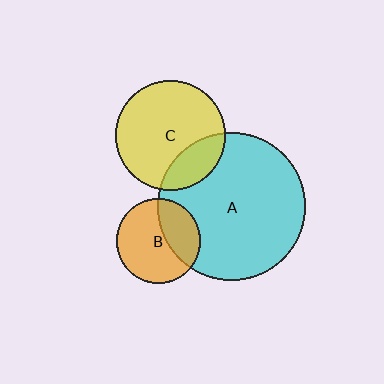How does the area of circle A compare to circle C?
Approximately 1.8 times.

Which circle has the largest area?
Circle A (cyan).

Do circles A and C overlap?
Yes.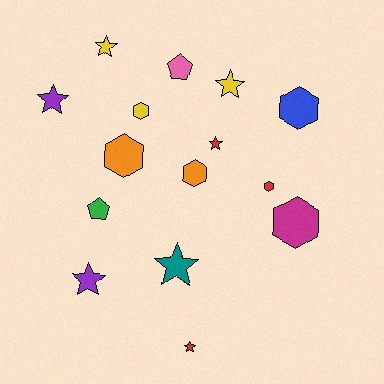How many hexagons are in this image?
There are 6 hexagons.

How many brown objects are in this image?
There are no brown objects.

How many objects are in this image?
There are 15 objects.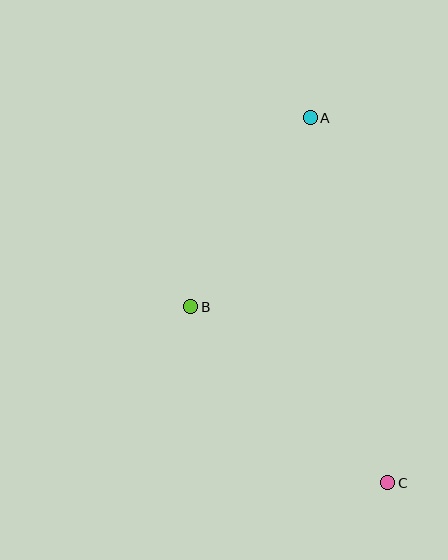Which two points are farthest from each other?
Points A and C are farthest from each other.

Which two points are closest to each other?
Points A and B are closest to each other.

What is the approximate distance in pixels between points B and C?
The distance between B and C is approximately 264 pixels.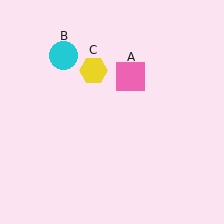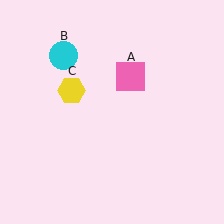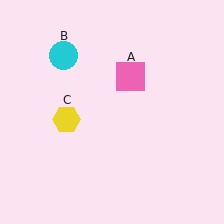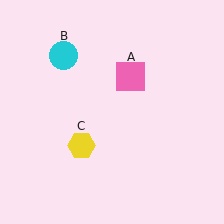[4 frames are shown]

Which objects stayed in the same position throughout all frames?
Pink square (object A) and cyan circle (object B) remained stationary.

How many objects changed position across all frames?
1 object changed position: yellow hexagon (object C).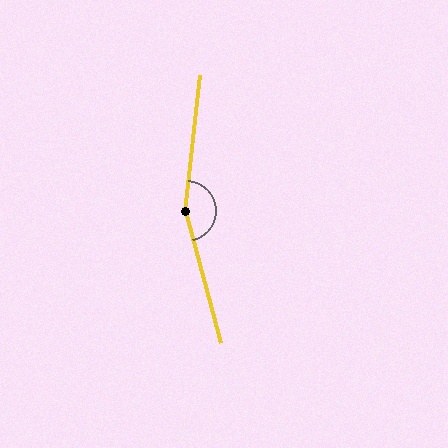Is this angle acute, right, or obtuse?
It is obtuse.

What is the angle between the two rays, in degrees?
Approximately 159 degrees.